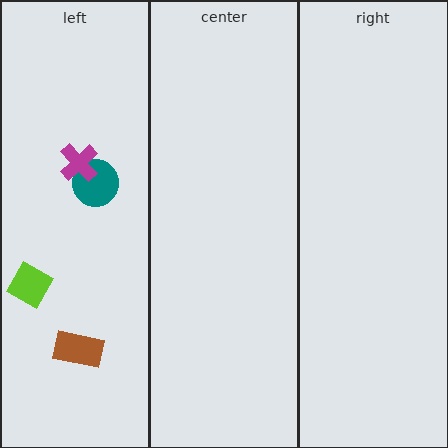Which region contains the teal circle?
The left region.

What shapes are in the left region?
The lime square, the teal circle, the brown rectangle, the magenta cross.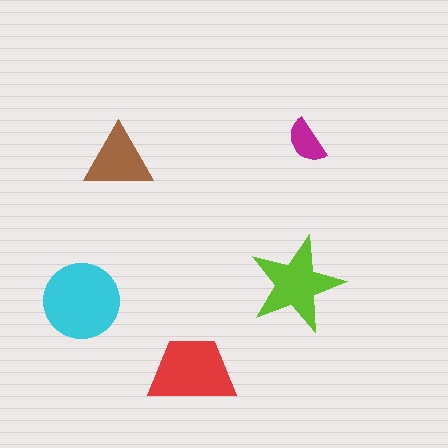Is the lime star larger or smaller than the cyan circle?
Smaller.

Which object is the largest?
The cyan circle.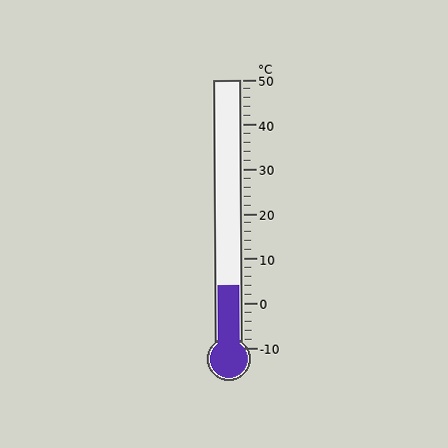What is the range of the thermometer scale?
The thermometer scale ranges from -10°C to 50°C.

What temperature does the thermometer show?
The thermometer shows approximately 4°C.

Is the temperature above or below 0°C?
The temperature is above 0°C.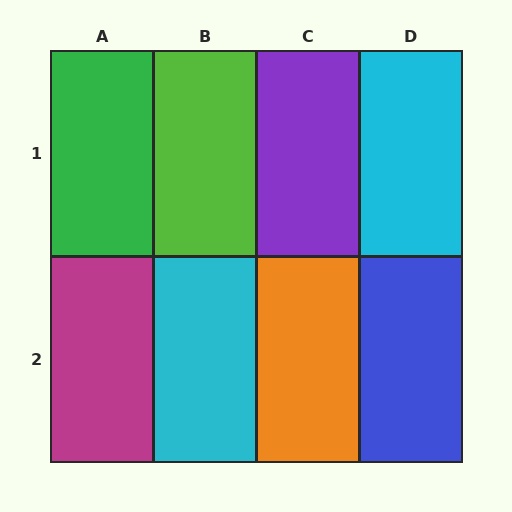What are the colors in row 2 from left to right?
Magenta, cyan, orange, blue.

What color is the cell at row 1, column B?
Lime.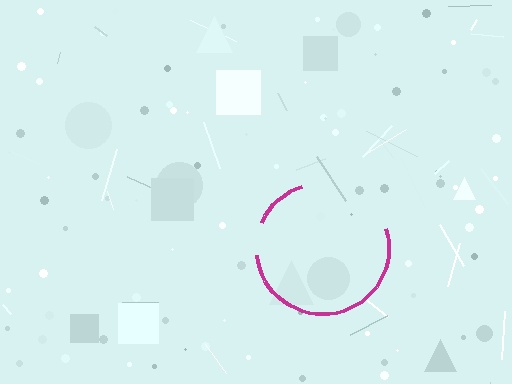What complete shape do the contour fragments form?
The contour fragments form a circle.